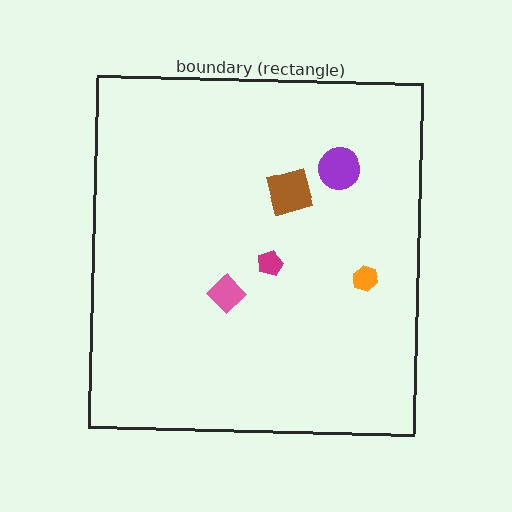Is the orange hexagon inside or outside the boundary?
Inside.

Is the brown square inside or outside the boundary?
Inside.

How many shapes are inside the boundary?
5 inside, 0 outside.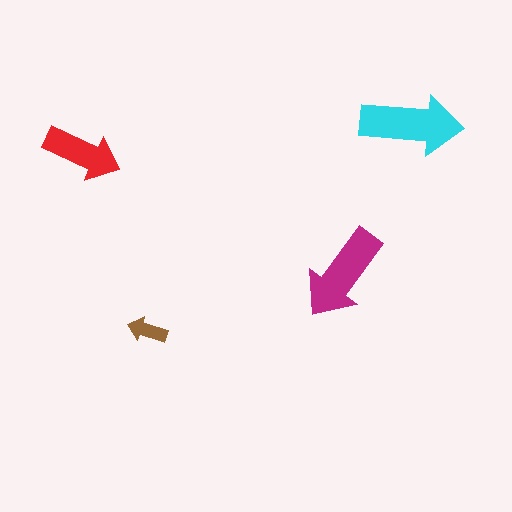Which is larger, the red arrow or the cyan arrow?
The cyan one.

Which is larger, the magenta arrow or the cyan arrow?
The cyan one.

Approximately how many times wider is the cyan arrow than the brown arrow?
About 2.5 times wider.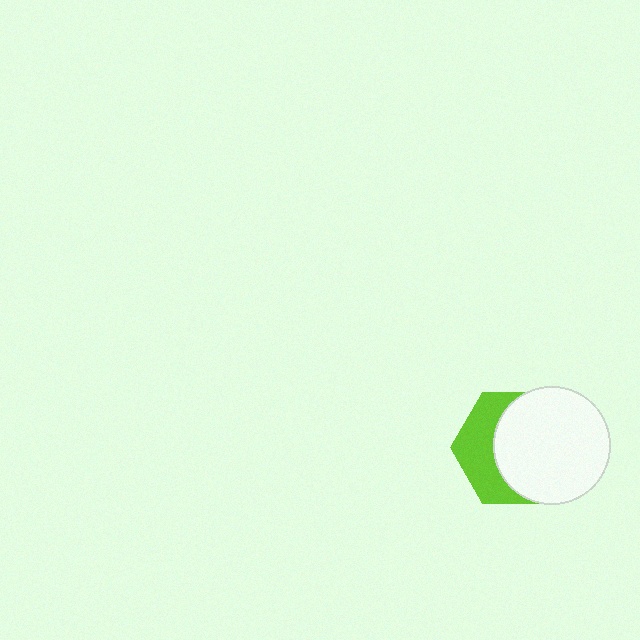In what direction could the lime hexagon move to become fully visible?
The lime hexagon could move left. That would shift it out from behind the white circle entirely.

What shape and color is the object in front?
The object in front is a white circle.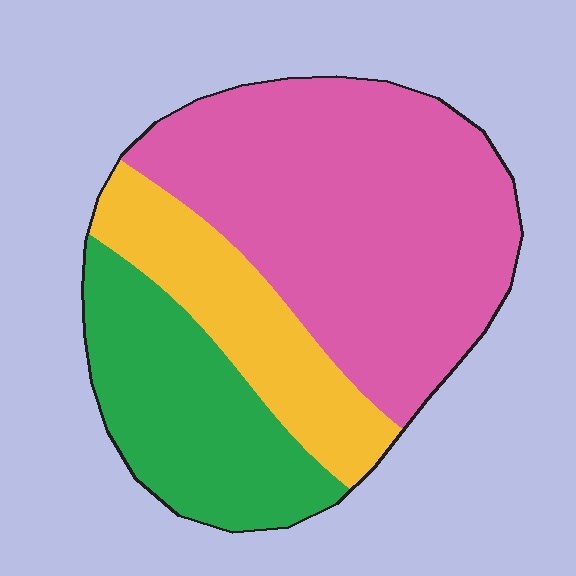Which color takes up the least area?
Yellow, at roughly 20%.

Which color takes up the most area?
Pink, at roughly 55%.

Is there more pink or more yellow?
Pink.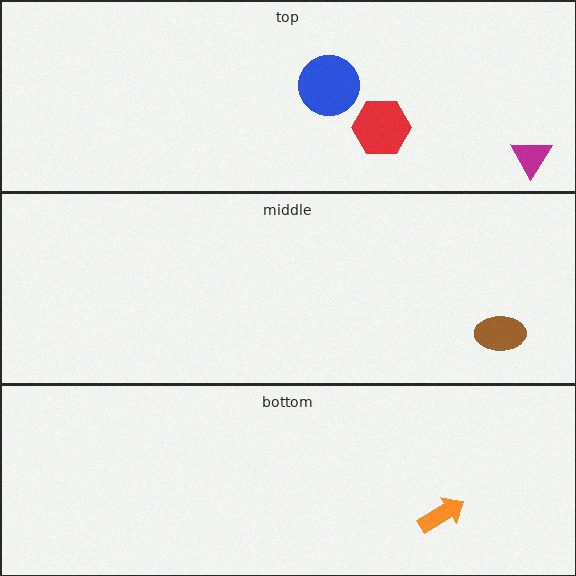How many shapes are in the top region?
3.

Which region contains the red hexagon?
The top region.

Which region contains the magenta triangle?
The top region.